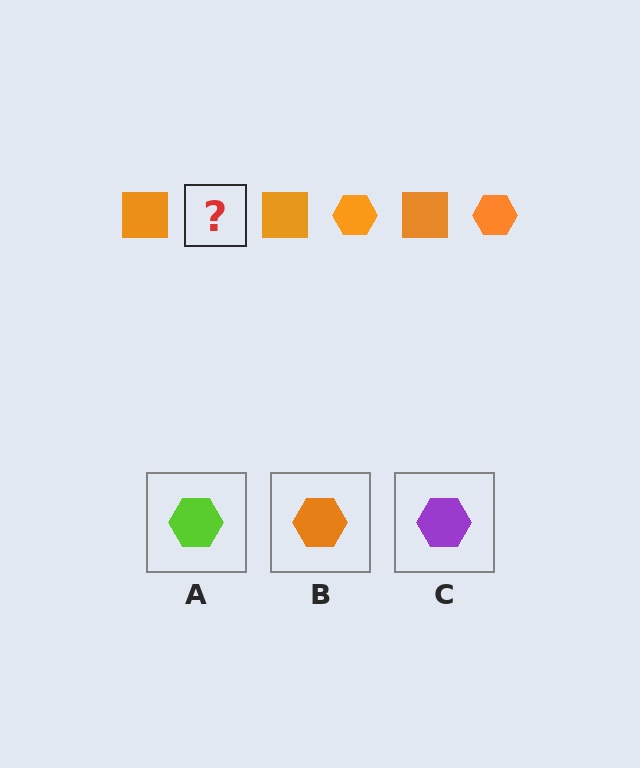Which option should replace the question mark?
Option B.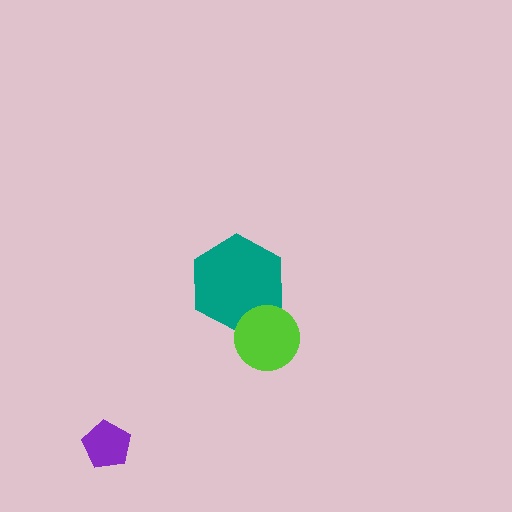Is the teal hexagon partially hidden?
Yes, it is partially covered by another shape.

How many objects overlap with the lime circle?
1 object overlaps with the lime circle.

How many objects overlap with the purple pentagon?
0 objects overlap with the purple pentagon.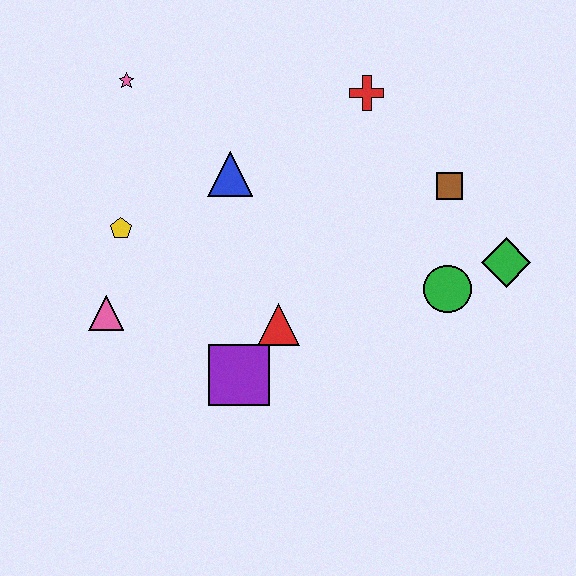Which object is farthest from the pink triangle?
The green diamond is farthest from the pink triangle.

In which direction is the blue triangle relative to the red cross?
The blue triangle is to the left of the red cross.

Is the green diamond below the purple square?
No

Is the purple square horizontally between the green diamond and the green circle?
No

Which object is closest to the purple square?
The red triangle is closest to the purple square.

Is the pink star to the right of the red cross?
No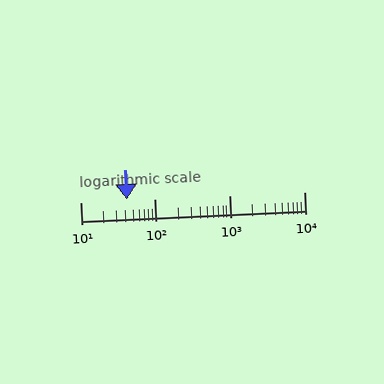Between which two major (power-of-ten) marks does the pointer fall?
The pointer is between 10 and 100.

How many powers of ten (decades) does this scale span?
The scale spans 3 decades, from 10 to 10000.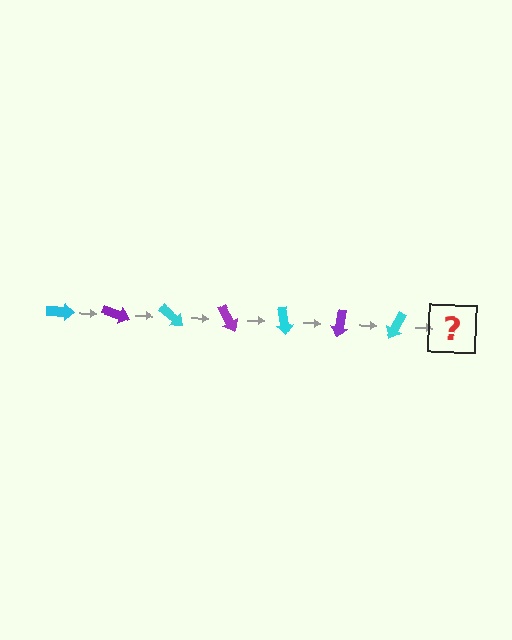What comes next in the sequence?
The next element should be a purple arrow, rotated 140 degrees from the start.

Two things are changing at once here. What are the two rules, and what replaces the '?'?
The two rules are that it rotates 20 degrees each step and the color cycles through cyan and purple. The '?' should be a purple arrow, rotated 140 degrees from the start.